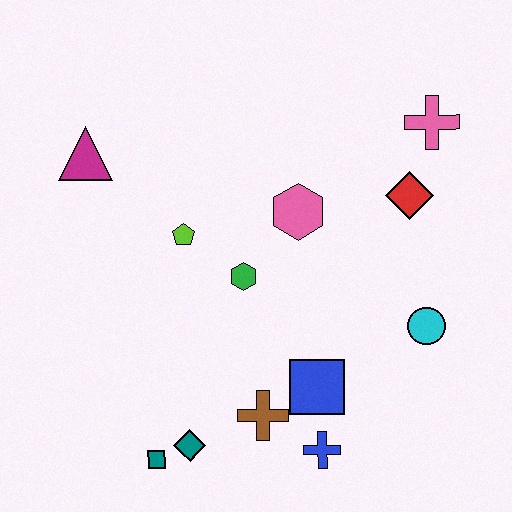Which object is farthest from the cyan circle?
The magenta triangle is farthest from the cyan circle.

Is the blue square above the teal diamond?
Yes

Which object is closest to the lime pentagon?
The green hexagon is closest to the lime pentagon.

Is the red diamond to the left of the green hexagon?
No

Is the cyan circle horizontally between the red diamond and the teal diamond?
No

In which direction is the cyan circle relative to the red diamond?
The cyan circle is below the red diamond.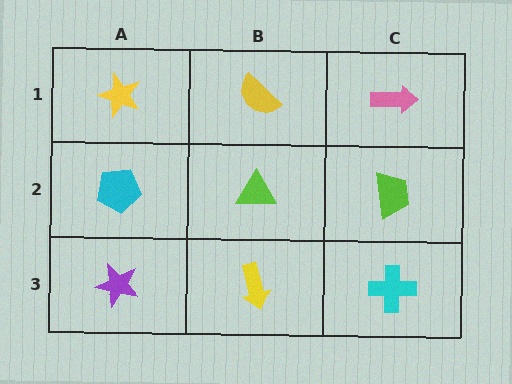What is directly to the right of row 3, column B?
A cyan cross.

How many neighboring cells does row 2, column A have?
3.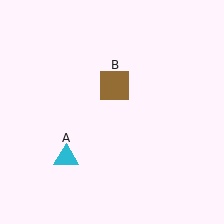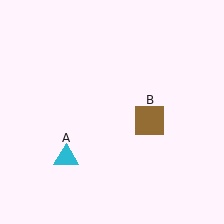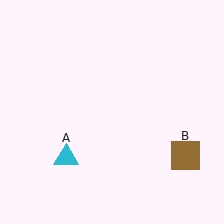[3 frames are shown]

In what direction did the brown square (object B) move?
The brown square (object B) moved down and to the right.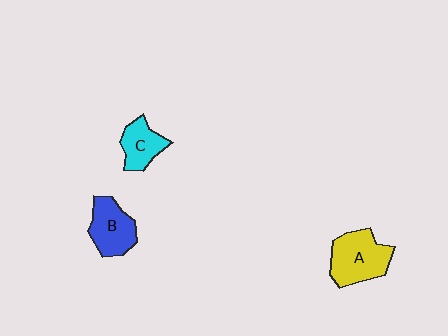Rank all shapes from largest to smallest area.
From largest to smallest: A (yellow), B (blue), C (cyan).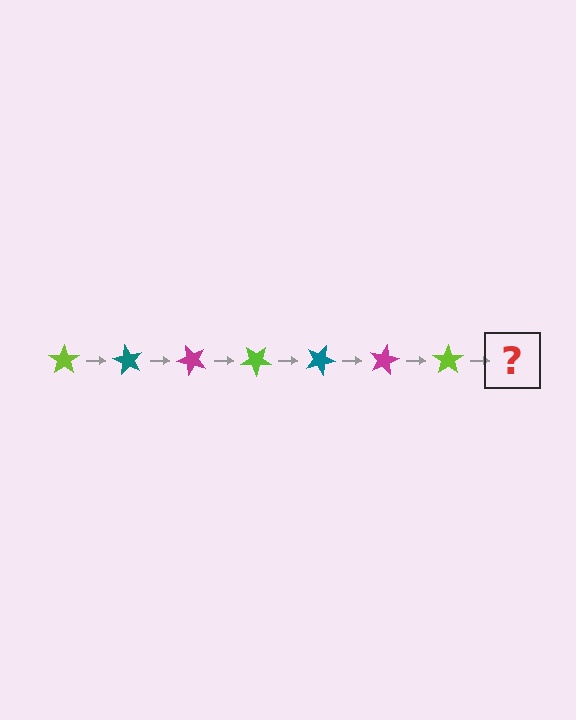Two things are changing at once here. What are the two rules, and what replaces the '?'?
The two rules are that it rotates 60 degrees each step and the color cycles through lime, teal, and magenta. The '?' should be a teal star, rotated 420 degrees from the start.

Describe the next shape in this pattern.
It should be a teal star, rotated 420 degrees from the start.